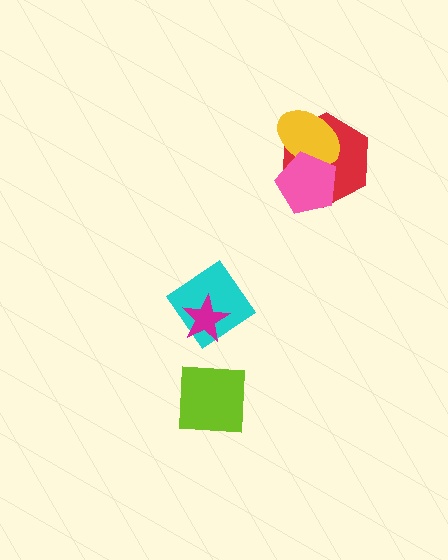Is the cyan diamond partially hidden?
Yes, it is partially covered by another shape.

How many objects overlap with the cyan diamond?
1 object overlaps with the cyan diamond.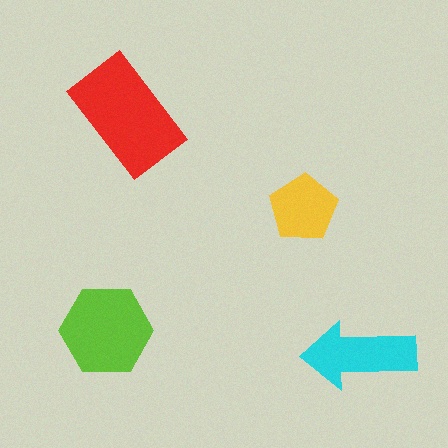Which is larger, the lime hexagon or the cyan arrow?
The lime hexagon.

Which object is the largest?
The red rectangle.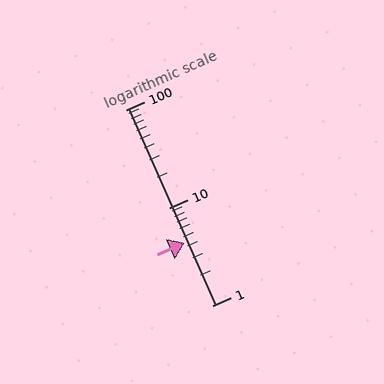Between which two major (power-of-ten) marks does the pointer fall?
The pointer is between 1 and 10.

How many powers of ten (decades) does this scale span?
The scale spans 2 decades, from 1 to 100.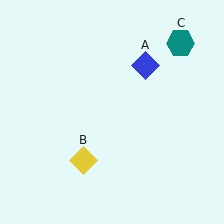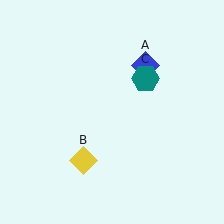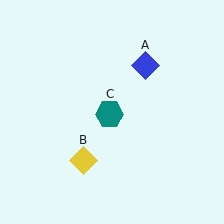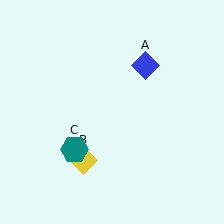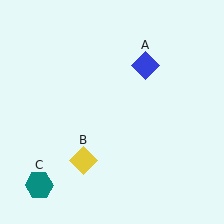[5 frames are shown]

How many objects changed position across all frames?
1 object changed position: teal hexagon (object C).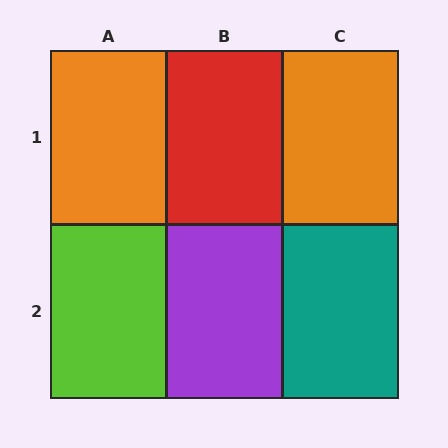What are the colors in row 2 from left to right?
Lime, purple, teal.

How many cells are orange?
2 cells are orange.